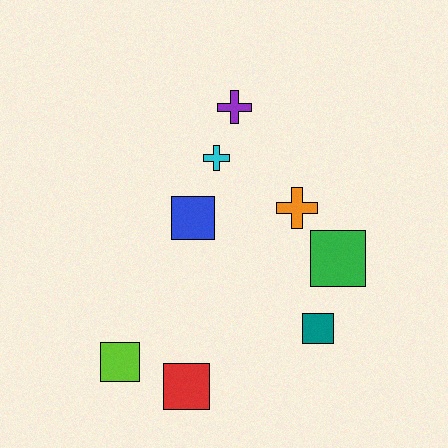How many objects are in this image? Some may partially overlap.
There are 8 objects.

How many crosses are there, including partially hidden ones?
There are 3 crosses.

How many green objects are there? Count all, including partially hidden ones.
There is 1 green object.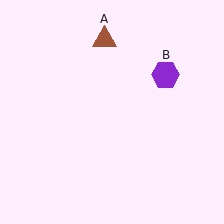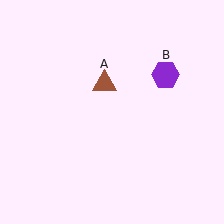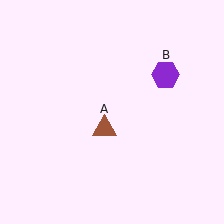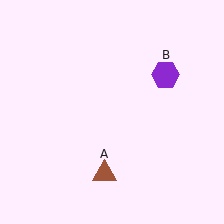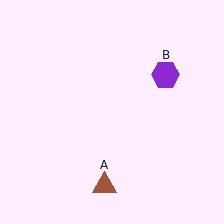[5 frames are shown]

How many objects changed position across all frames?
1 object changed position: brown triangle (object A).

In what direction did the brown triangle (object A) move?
The brown triangle (object A) moved down.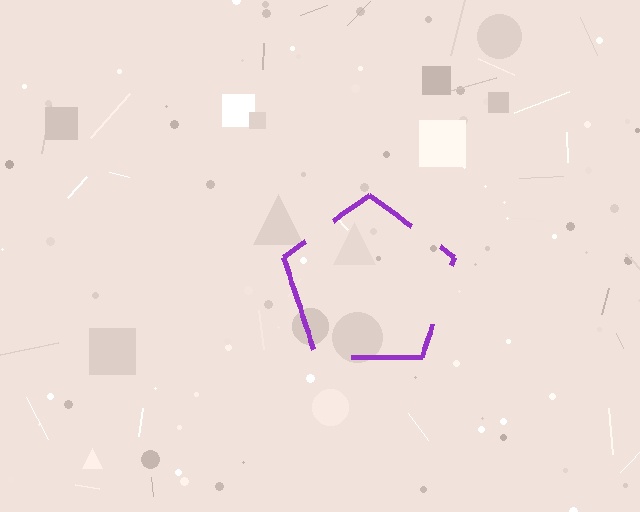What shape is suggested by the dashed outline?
The dashed outline suggests a pentagon.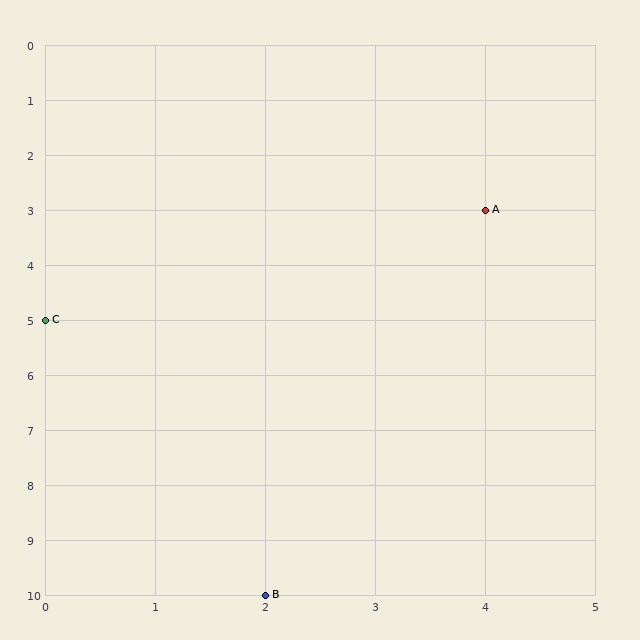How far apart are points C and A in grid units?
Points C and A are 4 columns and 2 rows apart (about 4.5 grid units diagonally).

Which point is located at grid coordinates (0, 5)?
Point C is at (0, 5).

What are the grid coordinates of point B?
Point B is at grid coordinates (2, 10).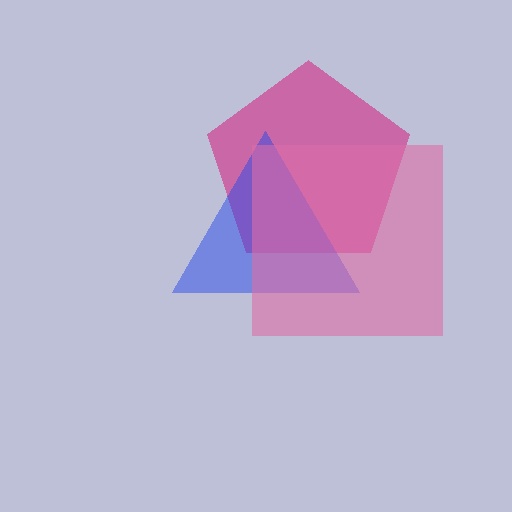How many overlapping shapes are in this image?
There are 3 overlapping shapes in the image.